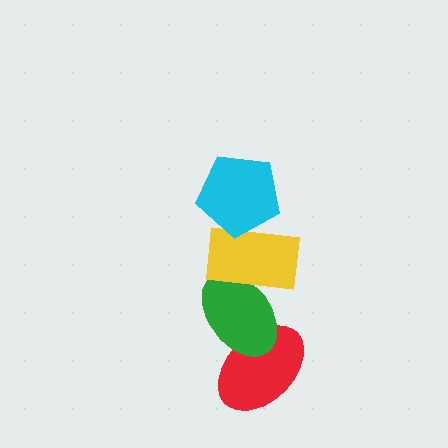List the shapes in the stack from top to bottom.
From top to bottom: the cyan pentagon, the yellow rectangle, the green ellipse, the red ellipse.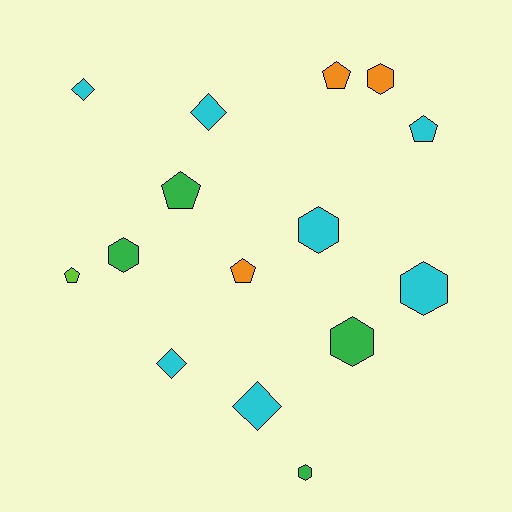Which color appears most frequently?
Cyan, with 7 objects.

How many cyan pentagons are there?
There is 1 cyan pentagon.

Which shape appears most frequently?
Hexagon, with 6 objects.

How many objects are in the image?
There are 15 objects.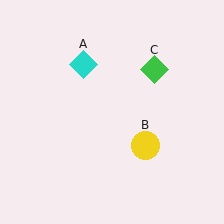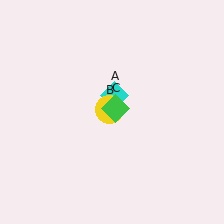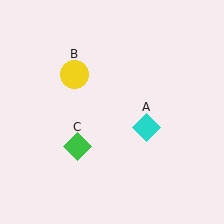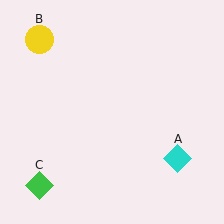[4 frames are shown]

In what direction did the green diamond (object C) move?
The green diamond (object C) moved down and to the left.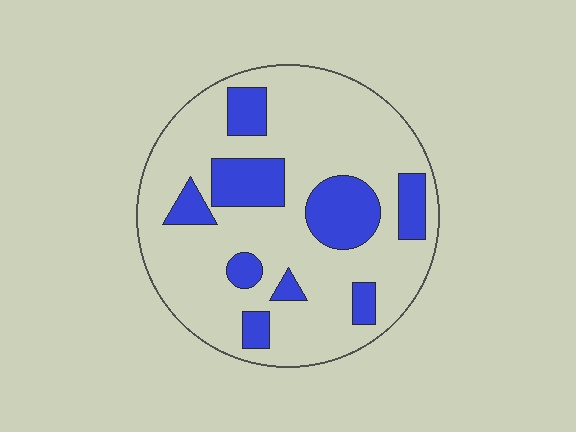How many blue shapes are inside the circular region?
9.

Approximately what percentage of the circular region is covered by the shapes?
Approximately 25%.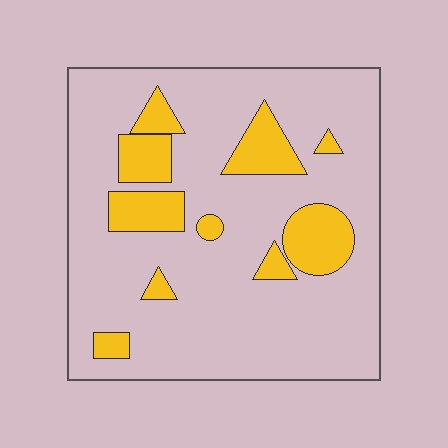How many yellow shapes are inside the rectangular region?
10.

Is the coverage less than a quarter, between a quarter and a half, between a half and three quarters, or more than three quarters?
Less than a quarter.